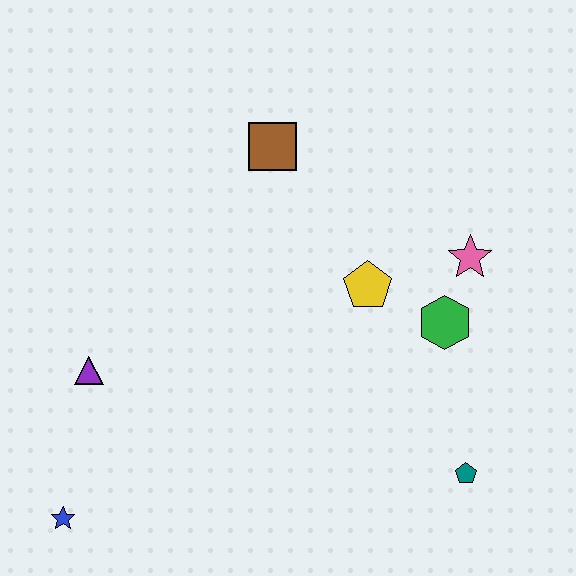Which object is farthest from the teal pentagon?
The blue star is farthest from the teal pentagon.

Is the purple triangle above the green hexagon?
No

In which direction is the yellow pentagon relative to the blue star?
The yellow pentagon is to the right of the blue star.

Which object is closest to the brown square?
The yellow pentagon is closest to the brown square.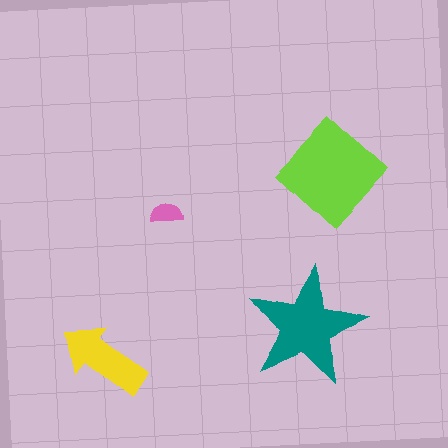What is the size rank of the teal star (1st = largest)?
2nd.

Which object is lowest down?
The yellow arrow is bottommost.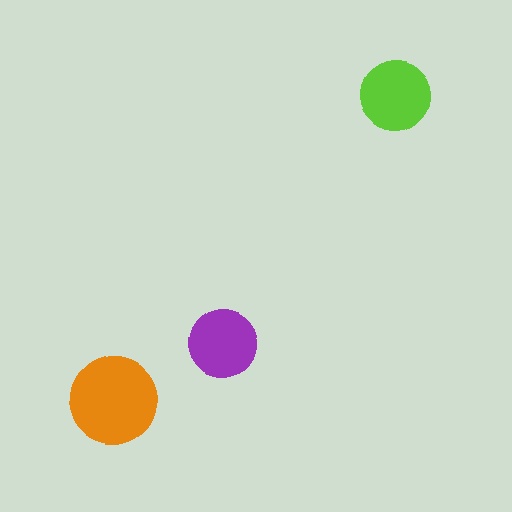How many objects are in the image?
There are 3 objects in the image.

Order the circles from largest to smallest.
the orange one, the lime one, the purple one.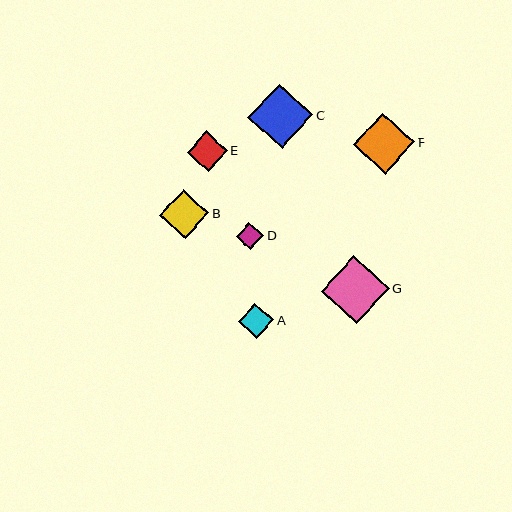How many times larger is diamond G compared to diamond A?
Diamond G is approximately 1.9 times the size of diamond A.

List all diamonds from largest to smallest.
From largest to smallest: G, C, F, B, E, A, D.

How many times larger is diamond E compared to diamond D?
Diamond E is approximately 1.5 times the size of diamond D.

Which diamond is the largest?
Diamond G is the largest with a size of approximately 68 pixels.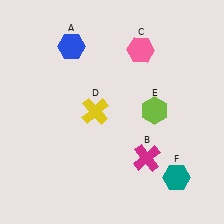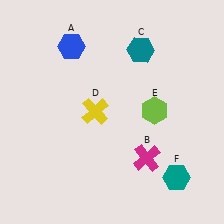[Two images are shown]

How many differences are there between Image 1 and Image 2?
There is 1 difference between the two images.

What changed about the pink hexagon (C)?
In Image 1, C is pink. In Image 2, it changed to teal.